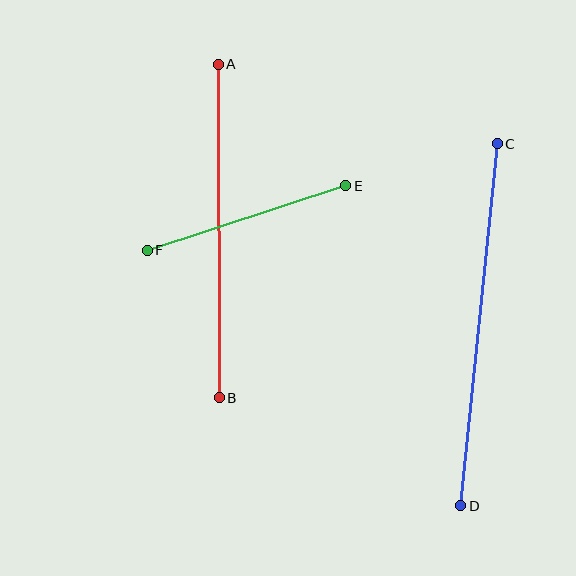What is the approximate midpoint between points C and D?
The midpoint is at approximately (479, 325) pixels.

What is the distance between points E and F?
The distance is approximately 209 pixels.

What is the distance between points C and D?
The distance is approximately 364 pixels.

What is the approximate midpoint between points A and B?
The midpoint is at approximately (219, 231) pixels.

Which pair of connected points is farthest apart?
Points C and D are farthest apart.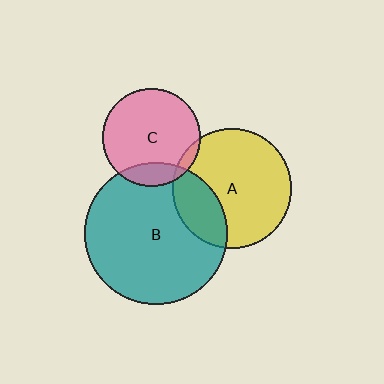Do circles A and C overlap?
Yes.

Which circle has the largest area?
Circle B (teal).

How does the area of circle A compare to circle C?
Approximately 1.5 times.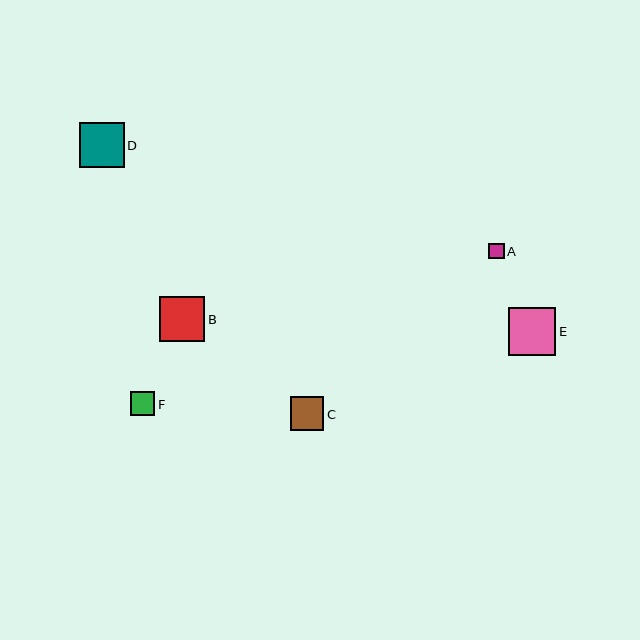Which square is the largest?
Square E is the largest with a size of approximately 47 pixels.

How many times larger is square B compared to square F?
Square B is approximately 1.9 times the size of square F.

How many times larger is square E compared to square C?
Square E is approximately 1.4 times the size of square C.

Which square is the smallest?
Square A is the smallest with a size of approximately 16 pixels.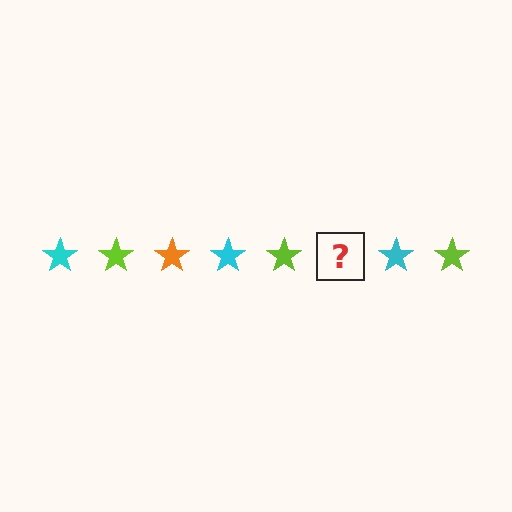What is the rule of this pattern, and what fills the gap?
The rule is that the pattern cycles through cyan, lime, orange stars. The gap should be filled with an orange star.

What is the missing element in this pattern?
The missing element is an orange star.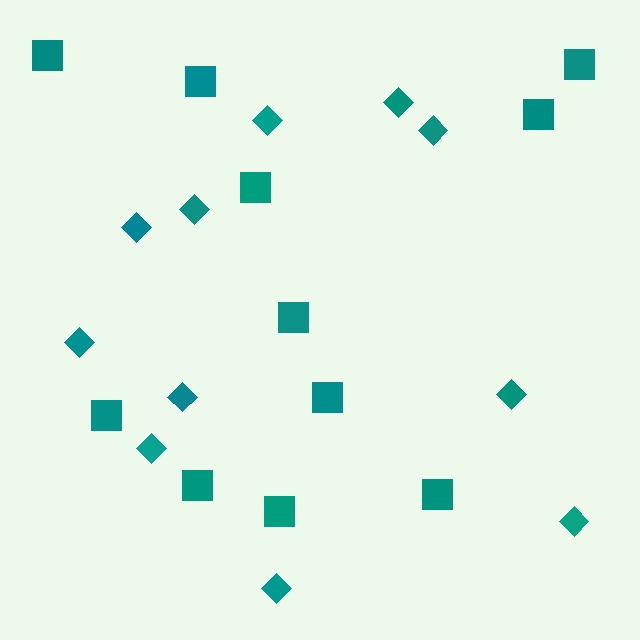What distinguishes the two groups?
There are 2 groups: one group of diamonds (11) and one group of squares (11).